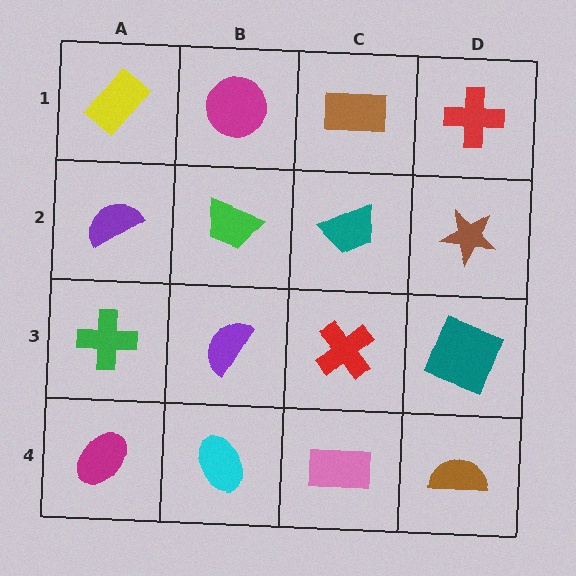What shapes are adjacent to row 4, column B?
A purple semicircle (row 3, column B), a magenta ellipse (row 4, column A), a pink rectangle (row 4, column C).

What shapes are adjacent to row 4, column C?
A red cross (row 3, column C), a cyan ellipse (row 4, column B), a brown semicircle (row 4, column D).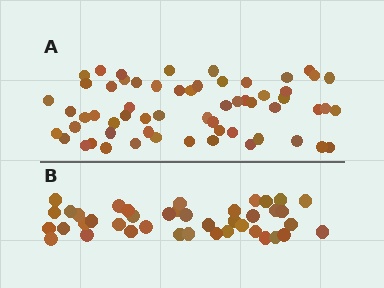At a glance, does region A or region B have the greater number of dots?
Region A (the top region) has more dots.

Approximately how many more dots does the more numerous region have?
Region A has approximately 20 more dots than region B.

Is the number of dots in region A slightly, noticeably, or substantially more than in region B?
Region A has substantially more. The ratio is roughly 1.5 to 1.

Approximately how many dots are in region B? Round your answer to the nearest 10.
About 40 dots. (The exact count is 41, which rounds to 40.)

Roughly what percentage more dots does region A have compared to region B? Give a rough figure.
About 45% more.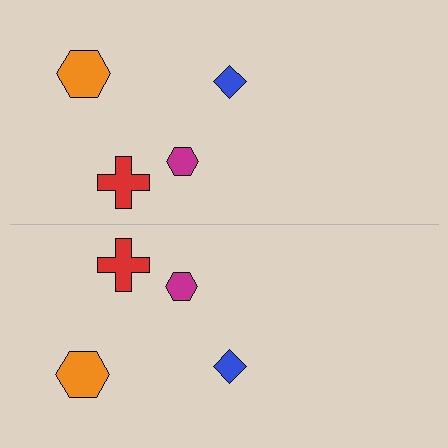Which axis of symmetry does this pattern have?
The pattern has a horizontal axis of symmetry running through the center of the image.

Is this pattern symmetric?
Yes, this pattern has bilateral (reflection) symmetry.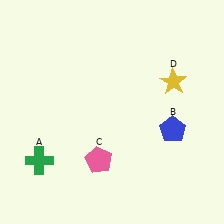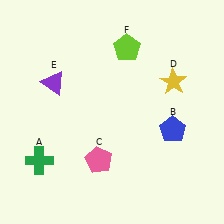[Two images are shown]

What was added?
A purple triangle (E), a lime pentagon (F) were added in Image 2.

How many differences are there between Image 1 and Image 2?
There are 2 differences between the two images.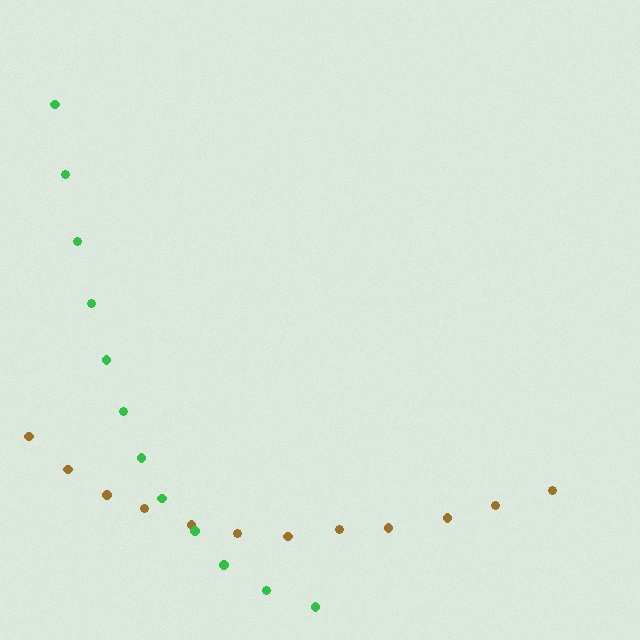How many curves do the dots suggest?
There are 2 distinct paths.